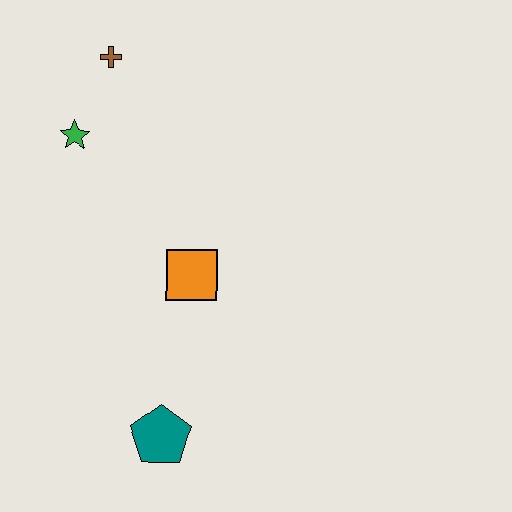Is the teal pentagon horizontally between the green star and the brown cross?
No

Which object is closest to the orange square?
The teal pentagon is closest to the orange square.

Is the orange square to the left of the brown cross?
No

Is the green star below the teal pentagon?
No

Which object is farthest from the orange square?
The brown cross is farthest from the orange square.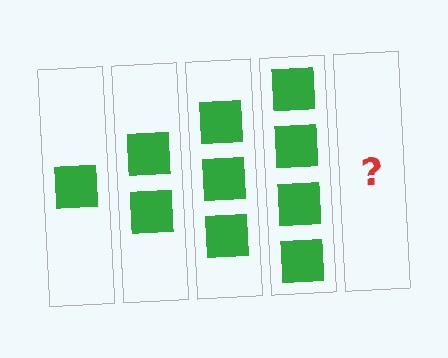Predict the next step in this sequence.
The next step is 5 squares.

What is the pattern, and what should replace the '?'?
The pattern is that each step adds one more square. The '?' should be 5 squares.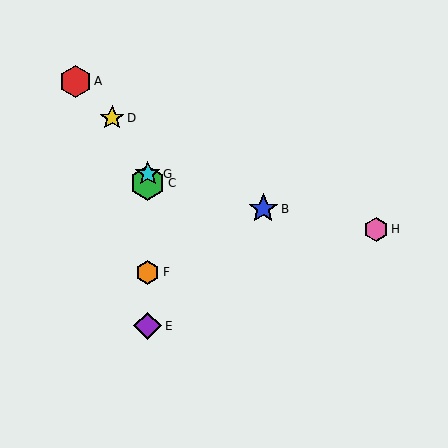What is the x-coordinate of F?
Object F is at x≈148.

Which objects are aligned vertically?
Objects C, E, F, G are aligned vertically.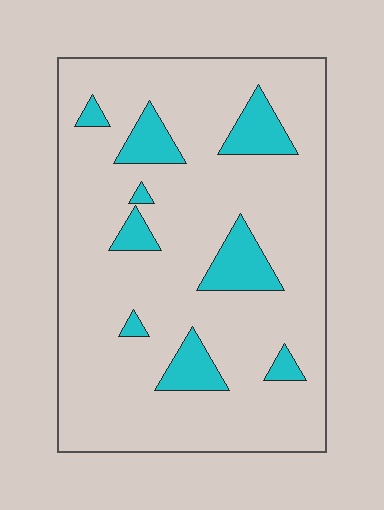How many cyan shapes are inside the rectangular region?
9.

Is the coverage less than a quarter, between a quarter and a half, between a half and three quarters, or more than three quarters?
Less than a quarter.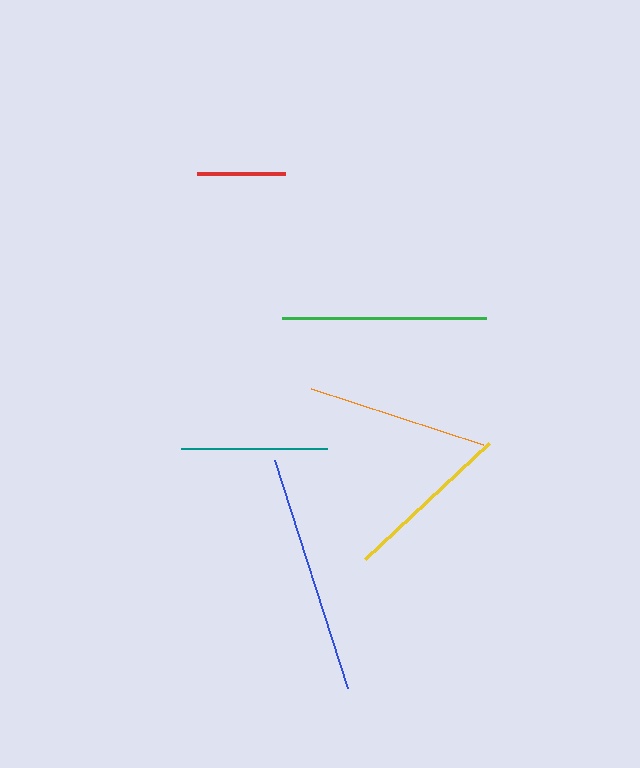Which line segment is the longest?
The blue line is the longest at approximately 239 pixels.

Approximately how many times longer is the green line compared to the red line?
The green line is approximately 2.3 times the length of the red line.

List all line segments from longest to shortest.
From longest to shortest: blue, green, orange, yellow, teal, red.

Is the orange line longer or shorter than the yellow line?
The orange line is longer than the yellow line.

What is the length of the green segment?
The green segment is approximately 204 pixels long.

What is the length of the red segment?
The red segment is approximately 88 pixels long.